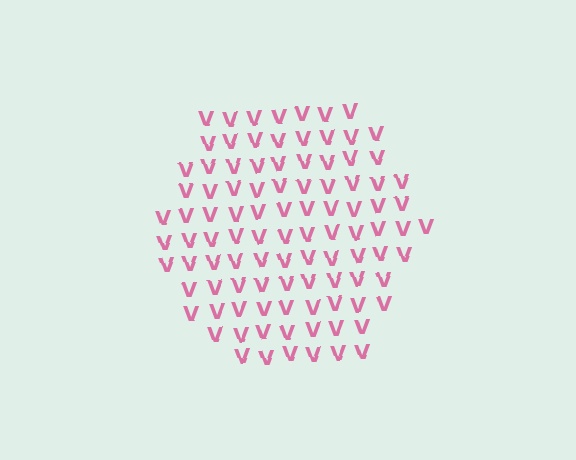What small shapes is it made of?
It is made of small letter V's.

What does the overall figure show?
The overall figure shows a hexagon.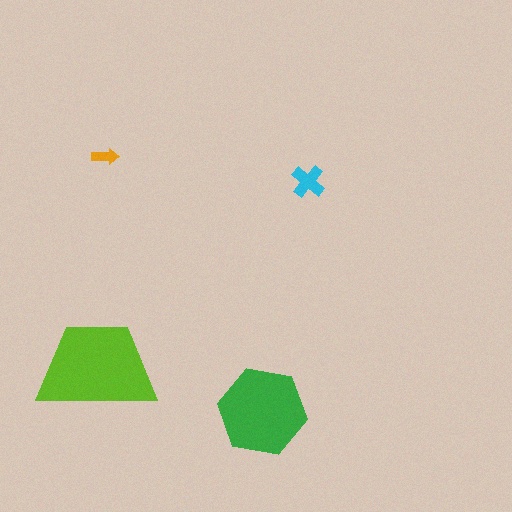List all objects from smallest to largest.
The orange arrow, the cyan cross, the green hexagon, the lime trapezoid.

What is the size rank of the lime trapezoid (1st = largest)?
1st.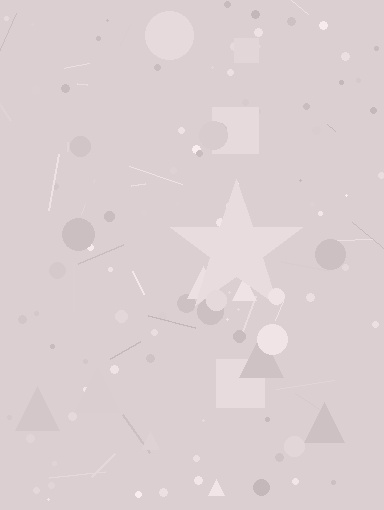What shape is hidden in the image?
A star is hidden in the image.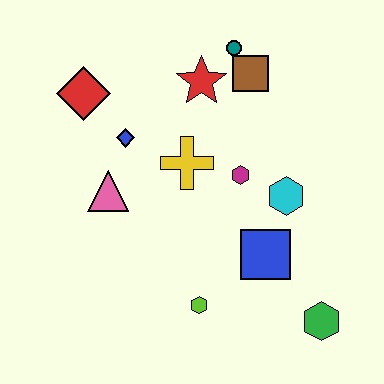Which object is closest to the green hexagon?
The blue square is closest to the green hexagon.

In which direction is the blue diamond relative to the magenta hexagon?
The blue diamond is to the left of the magenta hexagon.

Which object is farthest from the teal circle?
The green hexagon is farthest from the teal circle.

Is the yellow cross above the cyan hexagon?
Yes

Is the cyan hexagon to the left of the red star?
No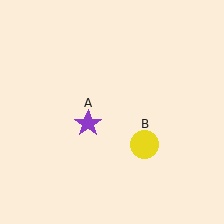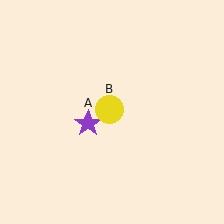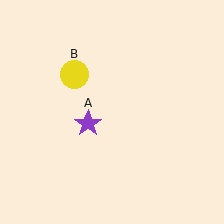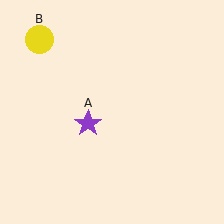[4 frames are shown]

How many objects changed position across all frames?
1 object changed position: yellow circle (object B).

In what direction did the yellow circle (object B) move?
The yellow circle (object B) moved up and to the left.